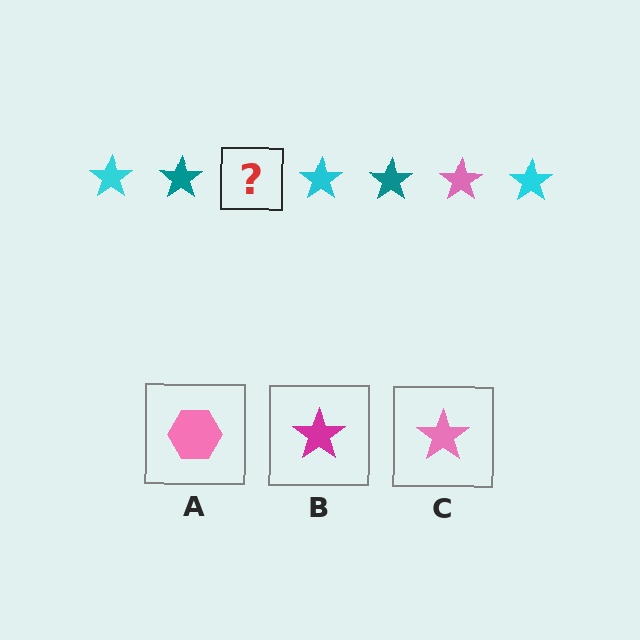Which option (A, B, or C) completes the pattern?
C.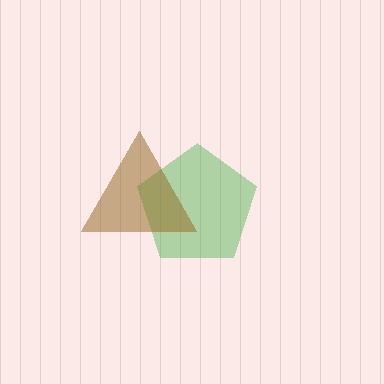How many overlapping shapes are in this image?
There are 2 overlapping shapes in the image.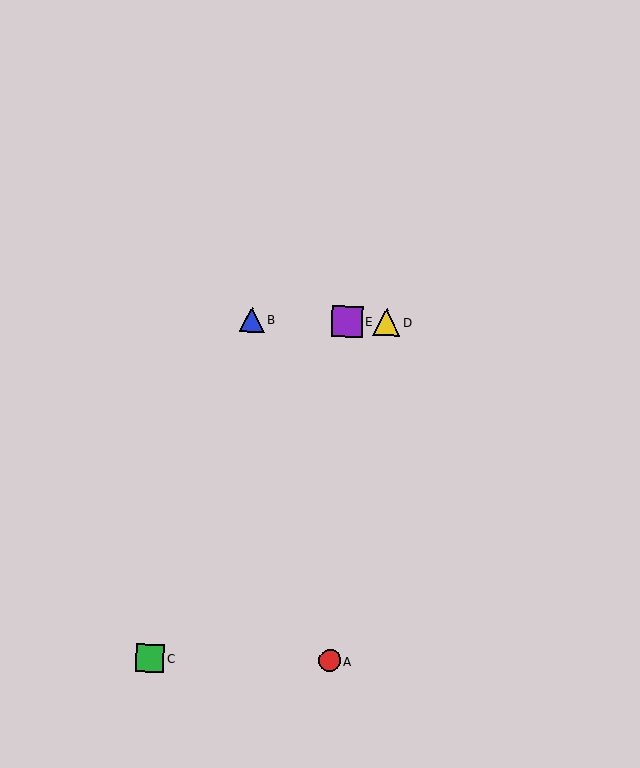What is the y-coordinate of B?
Object B is at y≈320.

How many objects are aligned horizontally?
3 objects (B, D, E) are aligned horizontally.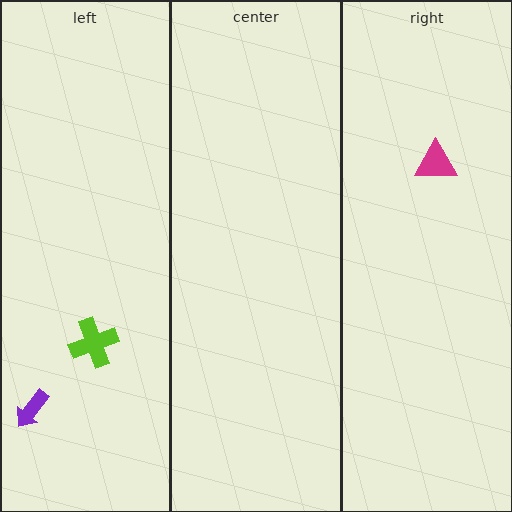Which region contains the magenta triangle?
The right region.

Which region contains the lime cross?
The left region.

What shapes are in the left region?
The purple arrow, the lime cross.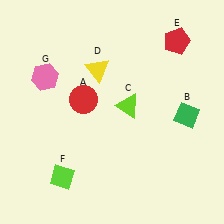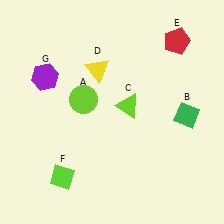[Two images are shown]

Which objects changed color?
A changed from red to lime. G changed from pink to purple.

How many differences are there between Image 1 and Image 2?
There are 2 differences between the two images.